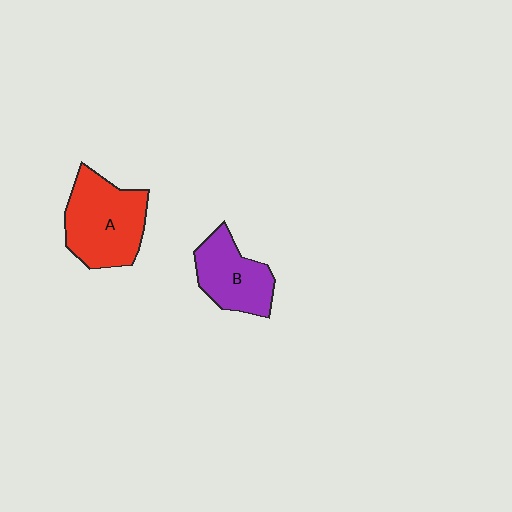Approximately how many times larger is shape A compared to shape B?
Approximately 1.4 times.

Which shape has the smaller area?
Shape B (purple).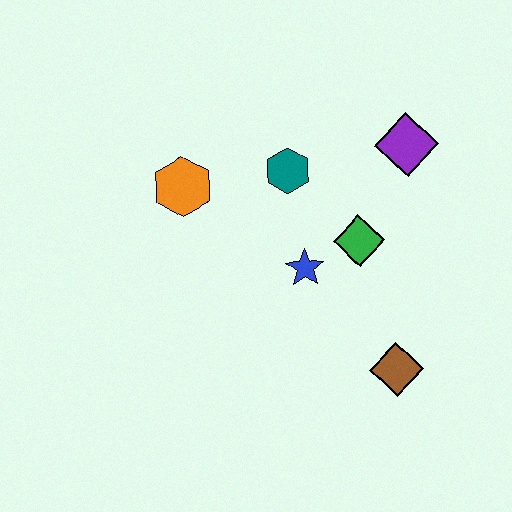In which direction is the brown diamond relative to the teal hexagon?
The brown diamond is below the teal hexagon.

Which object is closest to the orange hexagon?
The teal hexagon is closest to the orange hexagon.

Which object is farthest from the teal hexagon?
The brown diamond is farthest from the teal hexagon.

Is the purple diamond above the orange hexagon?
Yes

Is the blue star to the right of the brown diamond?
No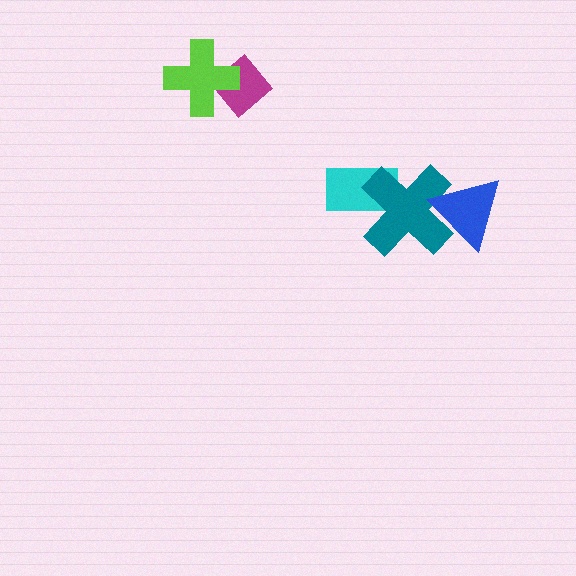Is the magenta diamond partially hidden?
Yes, it is partially covered by another shape.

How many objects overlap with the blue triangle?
1 object overlaps with the blue triangle.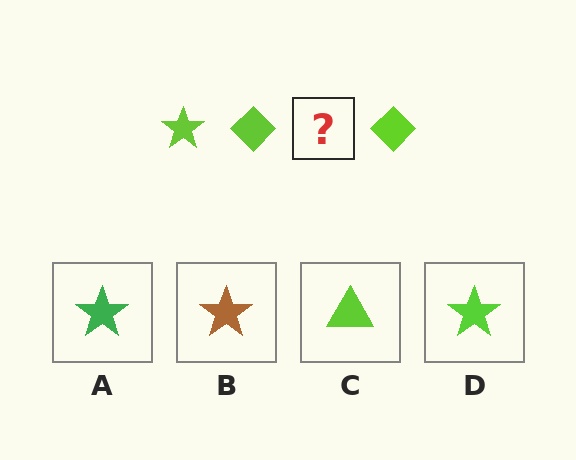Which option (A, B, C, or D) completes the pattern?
D.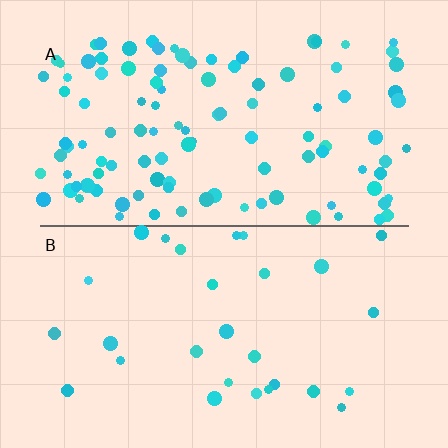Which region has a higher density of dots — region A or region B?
A (the top).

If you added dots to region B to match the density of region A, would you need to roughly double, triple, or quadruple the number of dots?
Approximately quadruple.